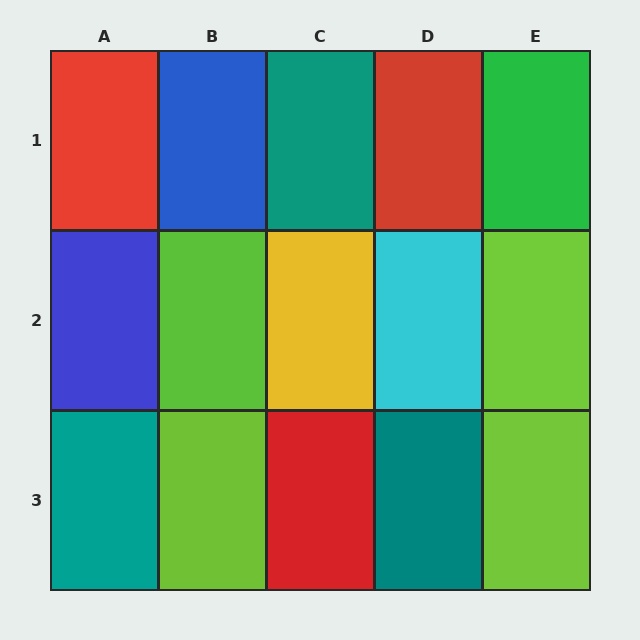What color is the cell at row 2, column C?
Yellow.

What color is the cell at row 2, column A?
Blue.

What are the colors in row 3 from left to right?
Teal, lime, red, teal, lime.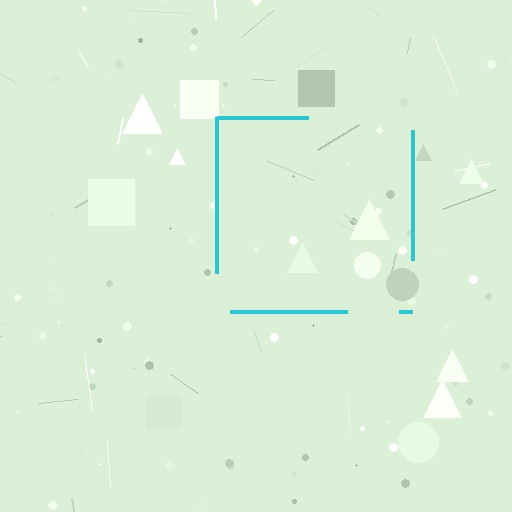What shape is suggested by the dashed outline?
The dashed outline suggests a square.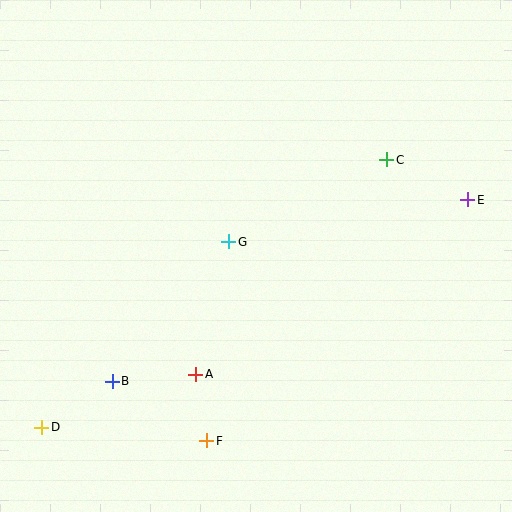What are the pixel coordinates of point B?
Point B is at (112, 381).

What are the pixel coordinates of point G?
Point G is at (229, 242).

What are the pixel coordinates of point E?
Point E is at (468, 200).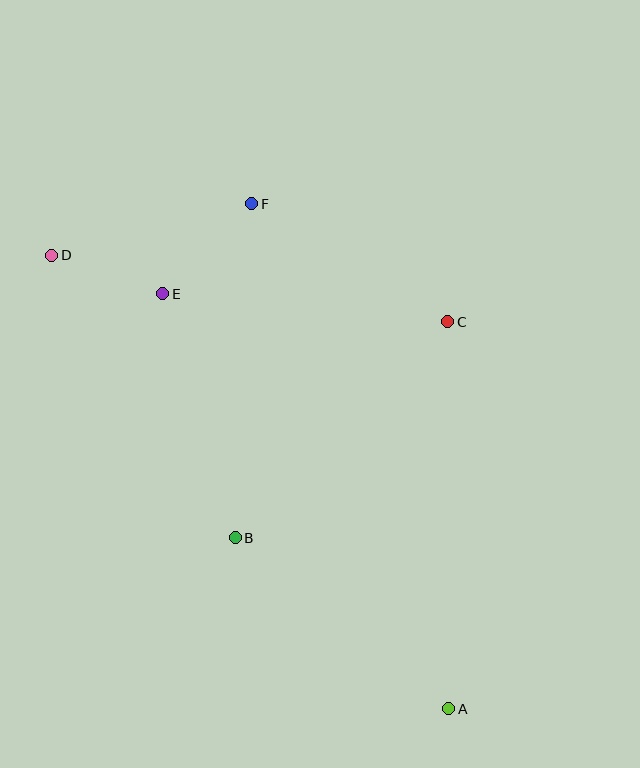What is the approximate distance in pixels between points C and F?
The distance between C and F is approximately 229 pixels.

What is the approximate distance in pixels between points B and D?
The distance between B and D is approximately 337 pixels.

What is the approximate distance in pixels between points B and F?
The distance between B and F is approximately 334 pixels.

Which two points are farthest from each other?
Points A and D are farthest from each other.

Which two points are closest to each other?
Points D and E are closest to each other.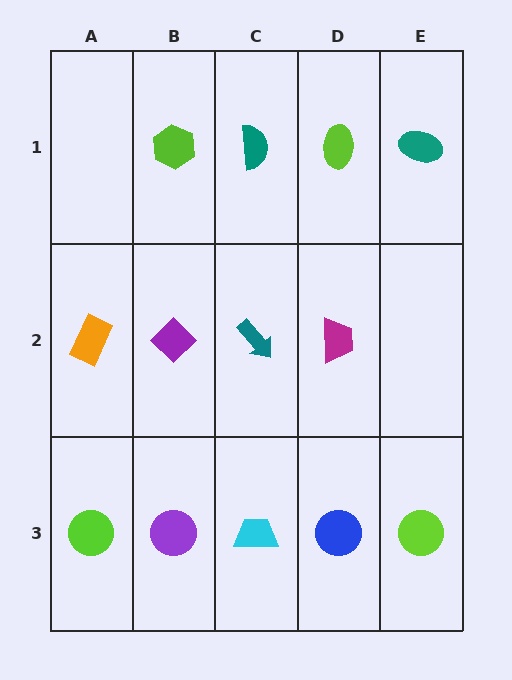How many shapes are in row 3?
5 shapes.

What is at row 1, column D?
A lime ellipse.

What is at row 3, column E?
A lime circle.